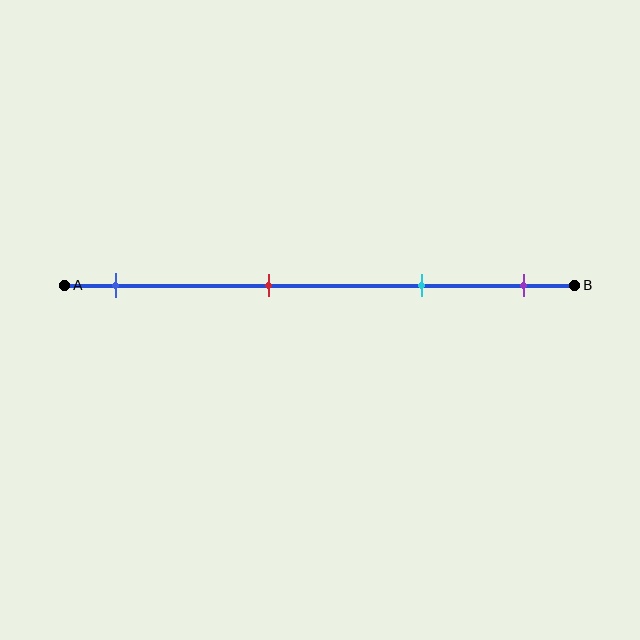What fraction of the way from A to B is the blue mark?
The blue mark is approximately 10% (0.1) of the way from A to B.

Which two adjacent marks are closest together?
The cyan and purple marks are the closest adjacent pair.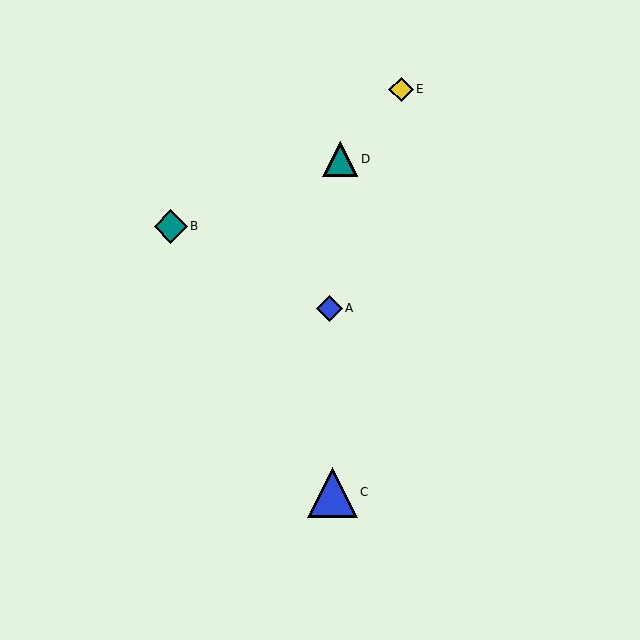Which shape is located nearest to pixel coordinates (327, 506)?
The blue triangle (labeled C) at (332, 492) is nearest to that location.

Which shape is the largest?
The blue triangle (labeled C) is the largest.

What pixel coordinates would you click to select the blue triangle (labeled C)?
Click at (332, 492) to select the blue triangle C.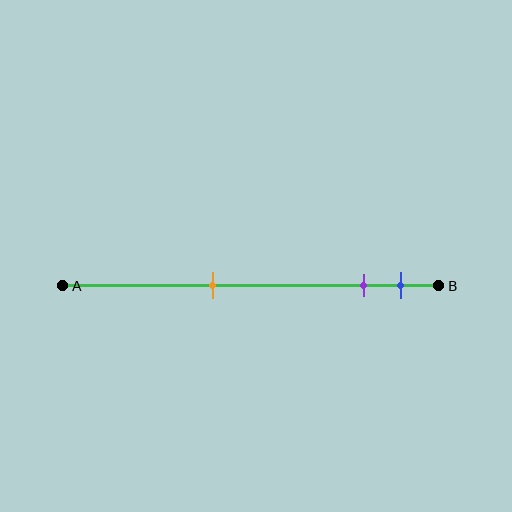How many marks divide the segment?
There are 3 marks dividing the segment.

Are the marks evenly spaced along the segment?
No, the marks are not evenly spaced.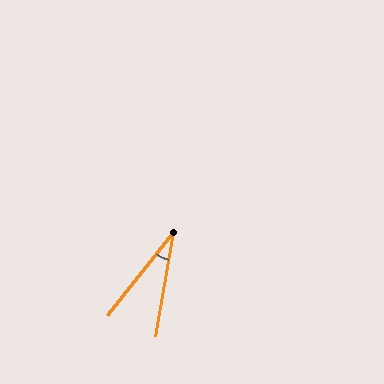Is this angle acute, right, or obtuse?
It is acute.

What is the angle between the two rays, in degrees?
Approximately 28 degrees.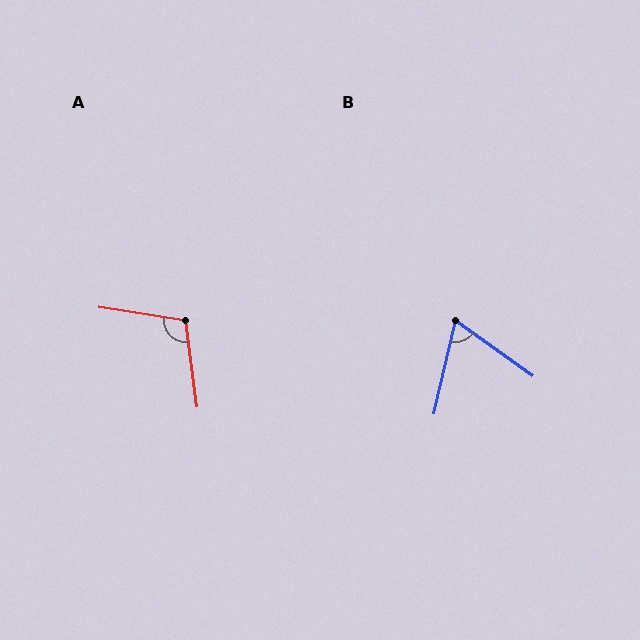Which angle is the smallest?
B, at approximately 67 degrees.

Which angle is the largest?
A, at approximately 106 degrees.